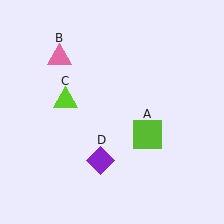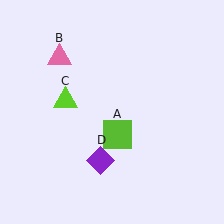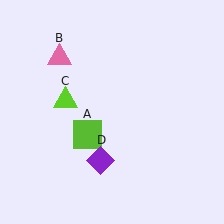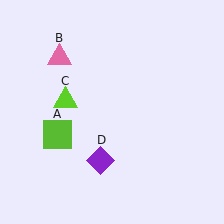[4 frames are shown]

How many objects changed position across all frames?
1 object changed position: lime square (object A).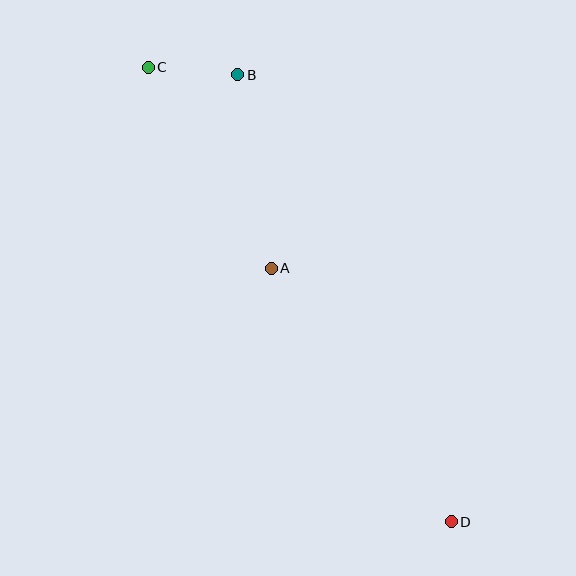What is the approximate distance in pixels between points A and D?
The distance between A and D is approximately 311 pixels.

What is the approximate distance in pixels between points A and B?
The distance between A and B is approximately 197 pixels.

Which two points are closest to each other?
Points B and C are closest to each other.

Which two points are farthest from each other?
Points C and D are farthest from each other.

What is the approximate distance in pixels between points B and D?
The distance between B and D is approximately 496 pixels.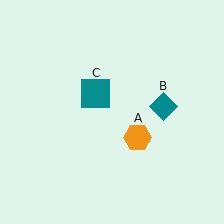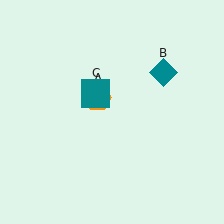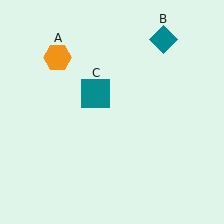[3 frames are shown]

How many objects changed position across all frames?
2 objects changed position: orange hexagon (object A), teal diamond (object B).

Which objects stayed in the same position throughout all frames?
Teal square (object C) remained stationary.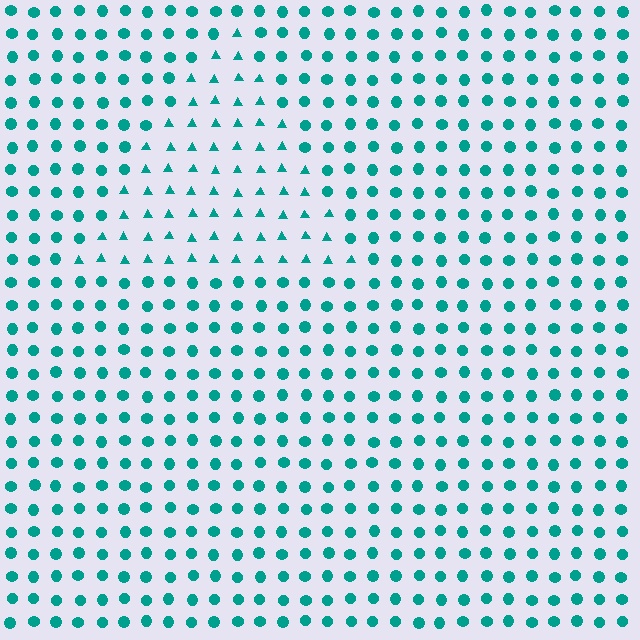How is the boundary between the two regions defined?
The boundary is defined by a change in element shape: triangles inside vs. circles outside. All elements share the same color and spacing.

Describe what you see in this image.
The image is filled with small teal elements arranged in a uniform grid. A triangle-shaped region contains triangles, while the surrounding area contains circles. The boundary is defined purely by the change in element shape.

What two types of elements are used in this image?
The image uses triangles inside the triangle region and circles outside it.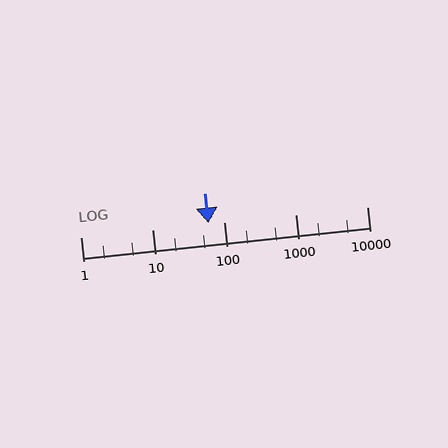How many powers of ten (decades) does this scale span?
The scale spans 4 decades, from 1 to 10000.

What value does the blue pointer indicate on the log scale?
The pointer indicates approximately 60.